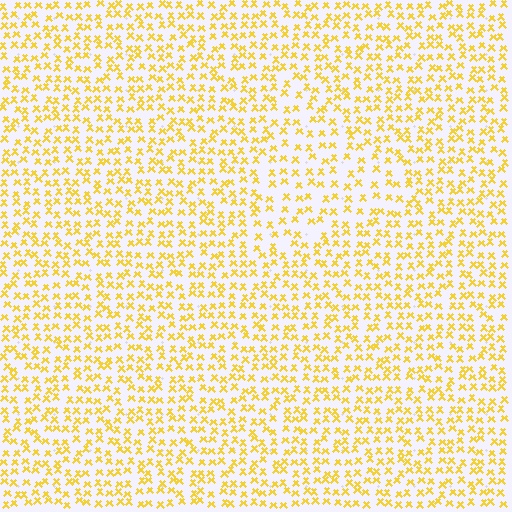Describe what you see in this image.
The image contains small yellow elements arranged at two different densities. A triangle-shaped region is visible where the elements are less densely packed than the surrounding area.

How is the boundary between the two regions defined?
The boundary is defined by a change in element density (approximately 1.5x ratio). All elements are the same color, size, and shape.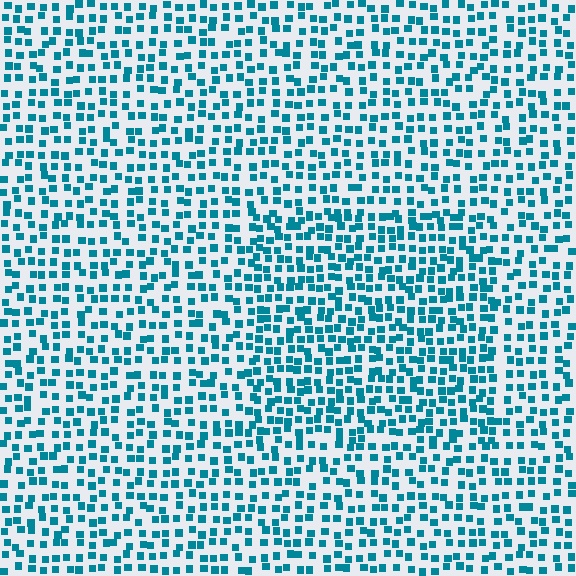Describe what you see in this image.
The image contains small teal elements arranged at two different densities. A rectangle-shaped region is visible where the elements are more densely packed than the surrounding area.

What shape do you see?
I see a rectangle.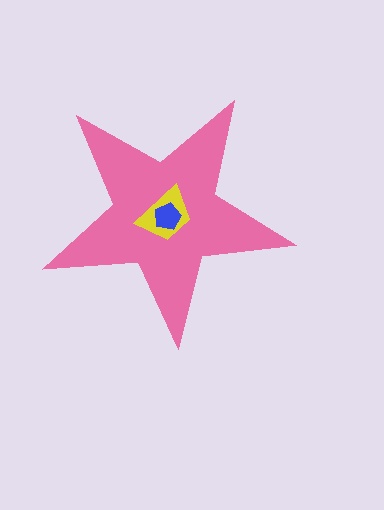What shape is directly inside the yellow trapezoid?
The blue pentagon.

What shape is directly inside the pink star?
The yellow trapezoid.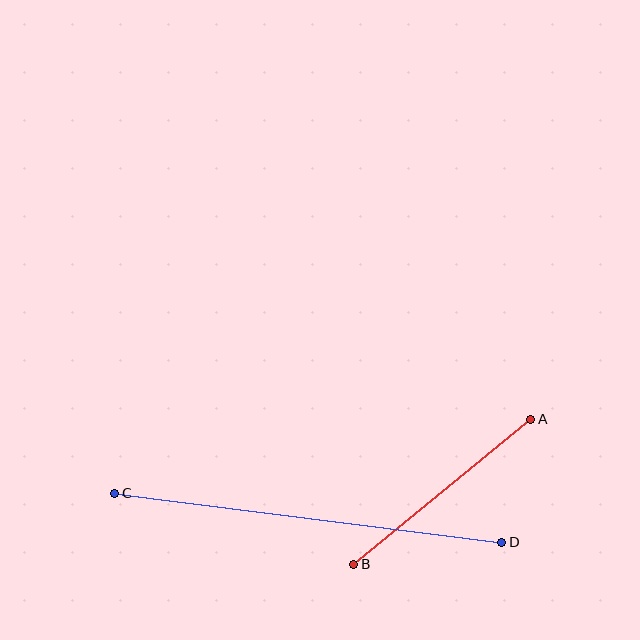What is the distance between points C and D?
The distance is approximately 390 pixels.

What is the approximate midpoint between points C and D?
The midpoint is at approximately (308, 518) pixels.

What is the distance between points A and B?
The distance is approximately 229 pixels.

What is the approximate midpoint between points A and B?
The midpoint is at approximately (442, 492) pixels.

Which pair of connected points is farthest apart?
Points C and D are farthest apart.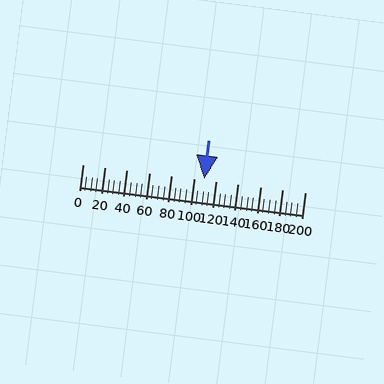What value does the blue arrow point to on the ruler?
The blue arrow points to approximately 110.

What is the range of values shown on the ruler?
The ruler shows values from 0 to 200.